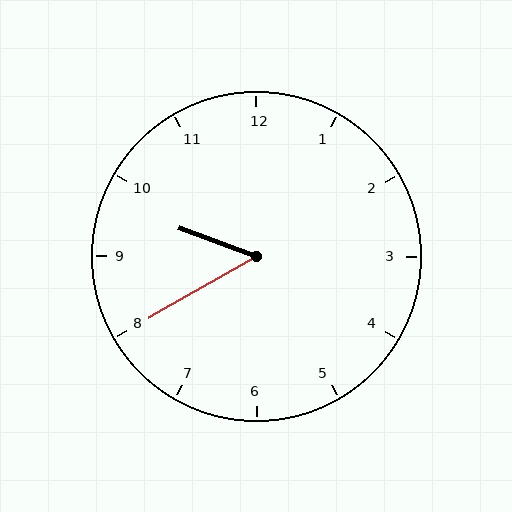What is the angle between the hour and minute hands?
Approximately 50 degrees.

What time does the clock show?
9:40.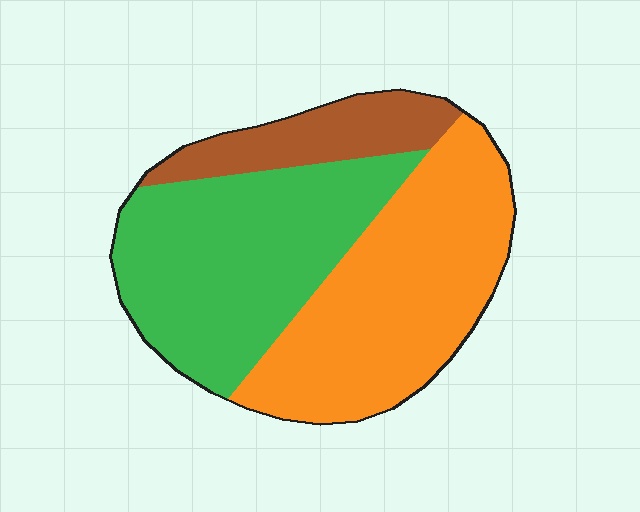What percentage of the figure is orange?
Orange covers roughly 45% of the figure.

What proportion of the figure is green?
Green covers 42% of the figure.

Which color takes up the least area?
Brown, at roughly 15%.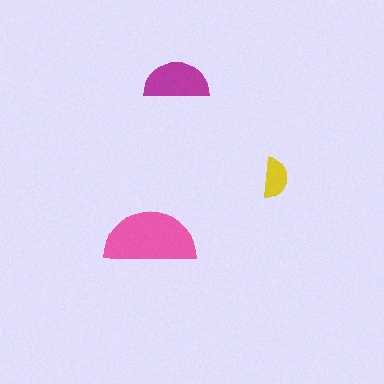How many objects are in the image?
There are 3 objects in the image.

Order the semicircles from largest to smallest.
the pink one, the magenta one, the yellow one.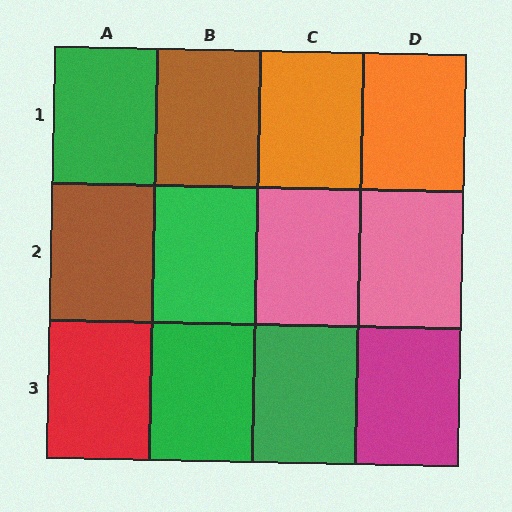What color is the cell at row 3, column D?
Magenta.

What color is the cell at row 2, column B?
Green.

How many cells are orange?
2 cells are orange.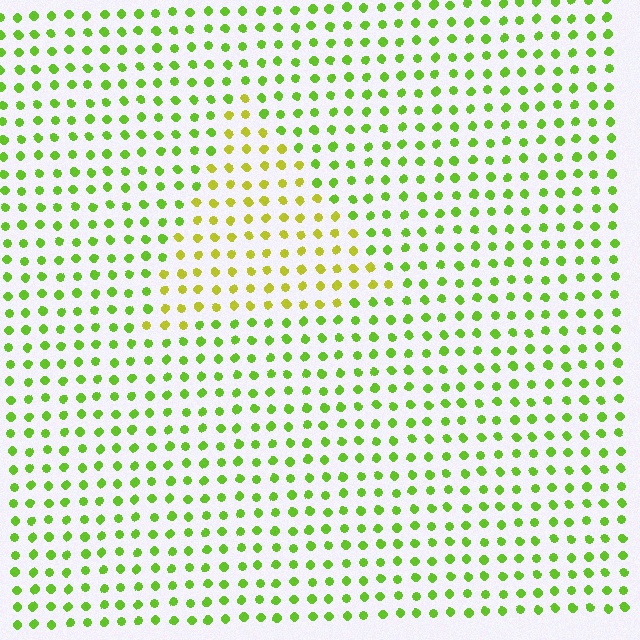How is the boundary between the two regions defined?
The boundary is defined purely by a slight shift in hue (about 33 degrees). Spacing, size, and orientation are identical on both sides.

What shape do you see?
I see a triangle.